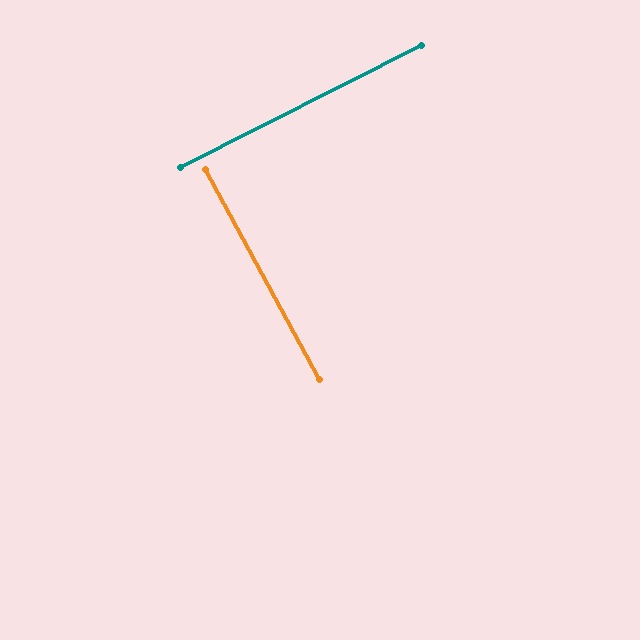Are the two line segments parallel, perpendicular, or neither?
Perpendicular — they meet at approximately 88°.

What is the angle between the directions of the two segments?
Approximately 88 degrees.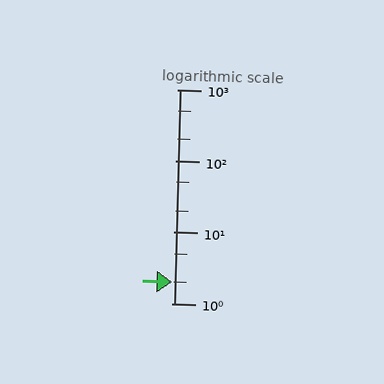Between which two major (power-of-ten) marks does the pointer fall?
The pointer is between 1 and 10.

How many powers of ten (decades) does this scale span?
The scale spans 3 decades, from 1 to 1000.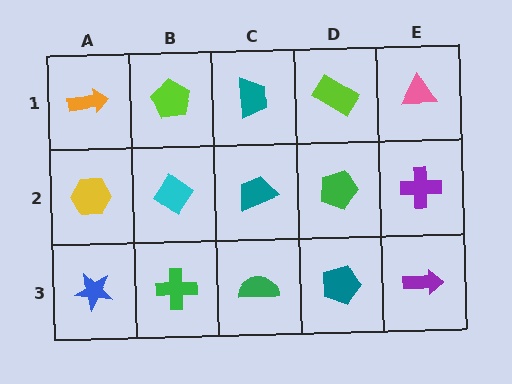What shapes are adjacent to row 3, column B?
A cyan diamond (row 2, column B), a blue star (row 3, column A), a green semicircle (row 3, column C).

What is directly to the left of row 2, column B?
A yellow hexagon.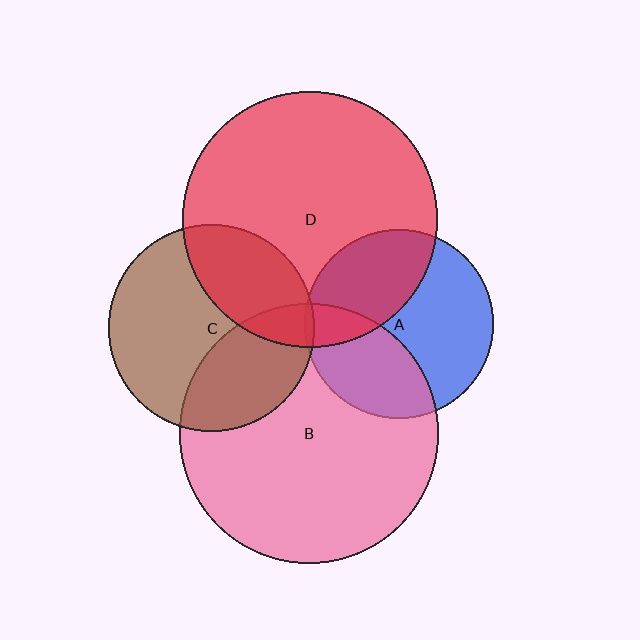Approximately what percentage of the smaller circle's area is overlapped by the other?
Approximately 5%.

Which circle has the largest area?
Circle B (pink).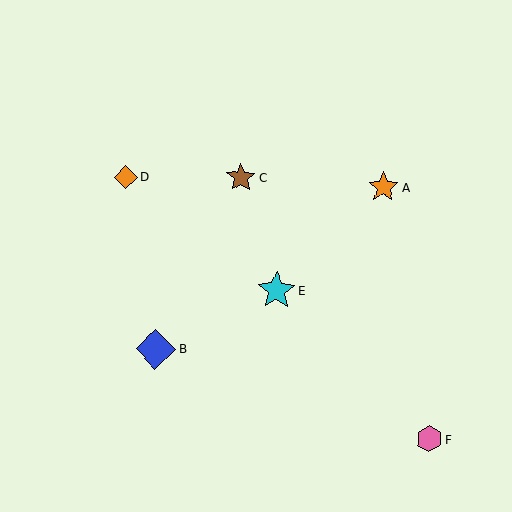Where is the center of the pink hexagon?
The center of the pink hexagon is at (429, 439).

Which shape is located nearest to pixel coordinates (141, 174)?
The orange diamond (labeled D) at (126, 177) is nearest to that location.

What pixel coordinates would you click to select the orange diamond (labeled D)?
Click at (126, 177) to select the orange diamond D.